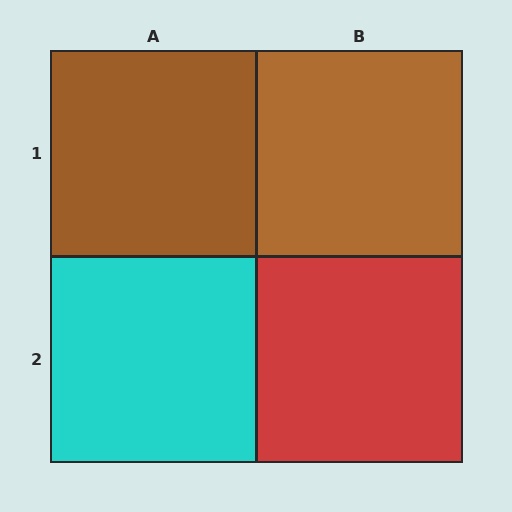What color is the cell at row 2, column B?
Red.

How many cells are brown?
2 cells are brown.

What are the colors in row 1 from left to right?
Brown, brown.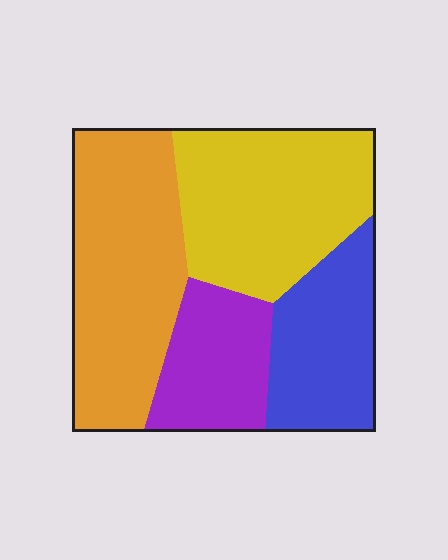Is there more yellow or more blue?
Yellow.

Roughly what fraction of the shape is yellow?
Yellow takes up about one third (1/3) of the shape.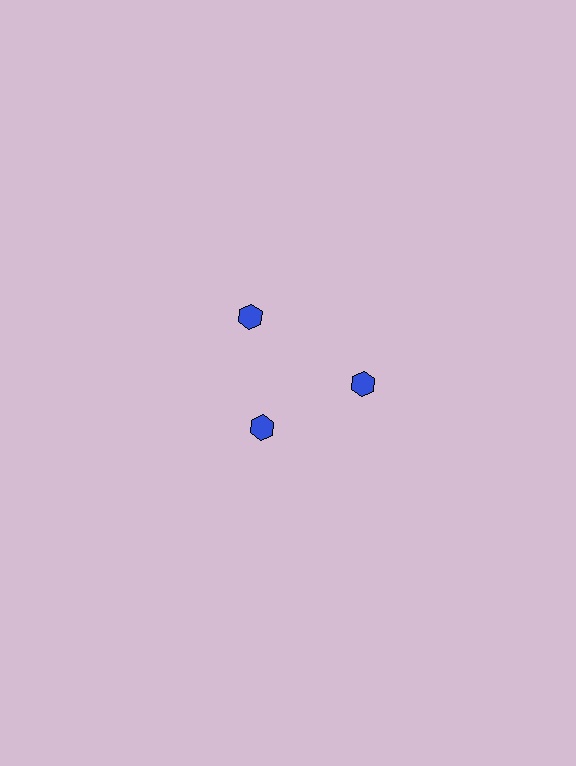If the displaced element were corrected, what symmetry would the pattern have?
It would have 3-fold rotational symmetry — the pattern would map onto itself every 120 degrees.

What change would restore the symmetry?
The symmetry would be restored by moving it outward, back onto the ring so that all 3 hexagons sit at equal angles and equal distance from the center.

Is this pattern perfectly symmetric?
No. The 3 blue hexagons are arranged in a ring, but one element near the 7 o'clock position is pulled inward toward the center, breaking the 3-fold rotational symmetry.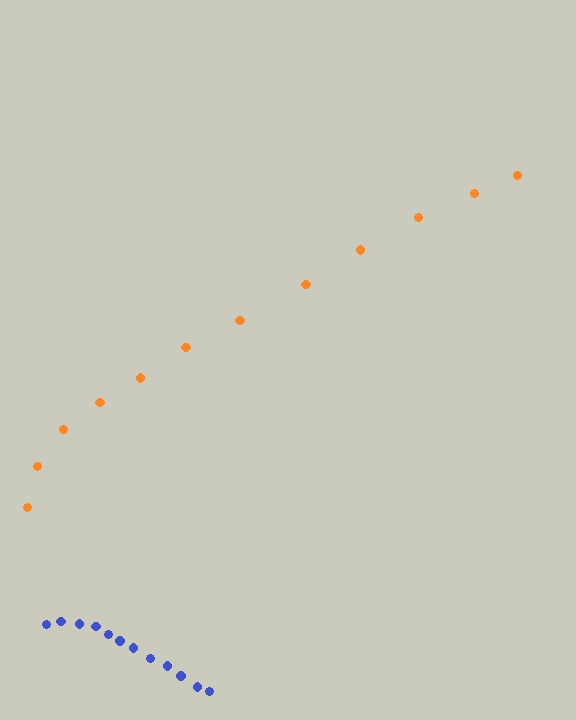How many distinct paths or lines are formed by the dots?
There are 2 distinct paths.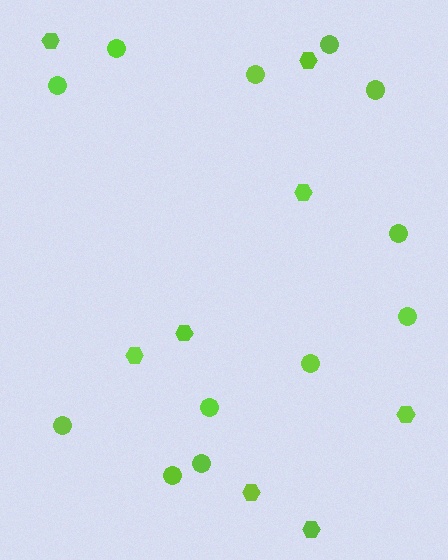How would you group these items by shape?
There are 2 groups: one group of circles (12) and one group of hexagons (8).